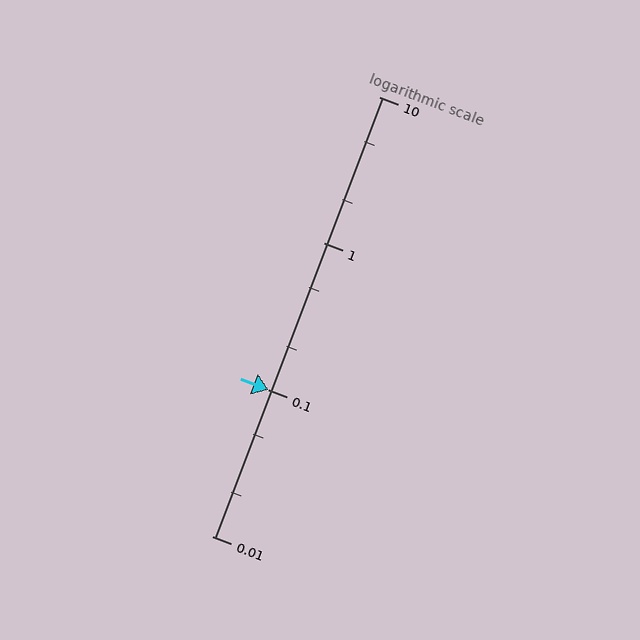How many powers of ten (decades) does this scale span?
The scale spans 3 decades, from 0.01 to 10.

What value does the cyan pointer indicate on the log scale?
The pointer indicates approximately 0.1.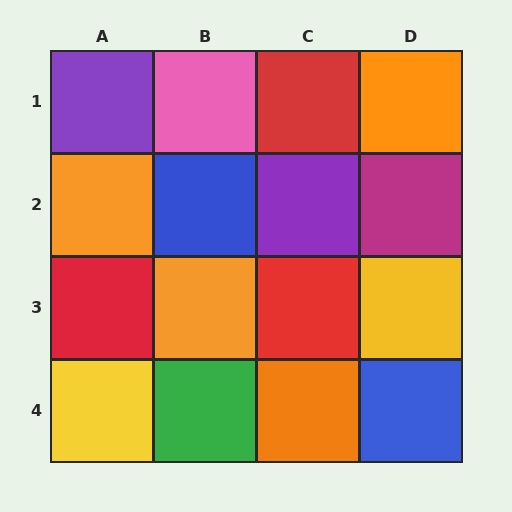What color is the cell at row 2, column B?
Blue.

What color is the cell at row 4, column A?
Yellow.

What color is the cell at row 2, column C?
Purple.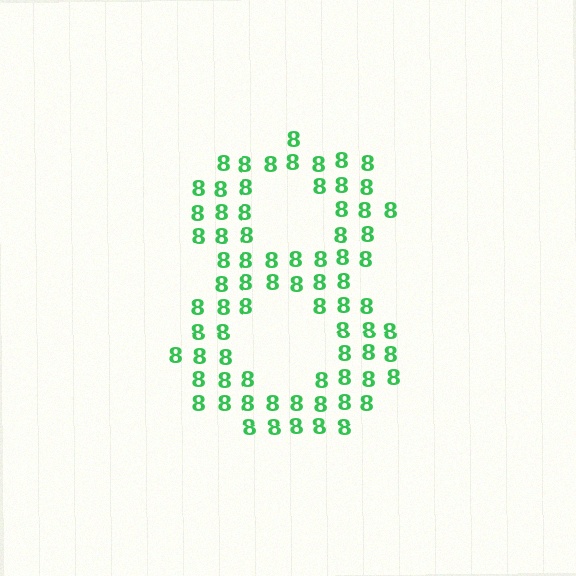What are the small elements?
The small elements are digit 8's.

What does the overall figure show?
The overall figure shows the digit 8.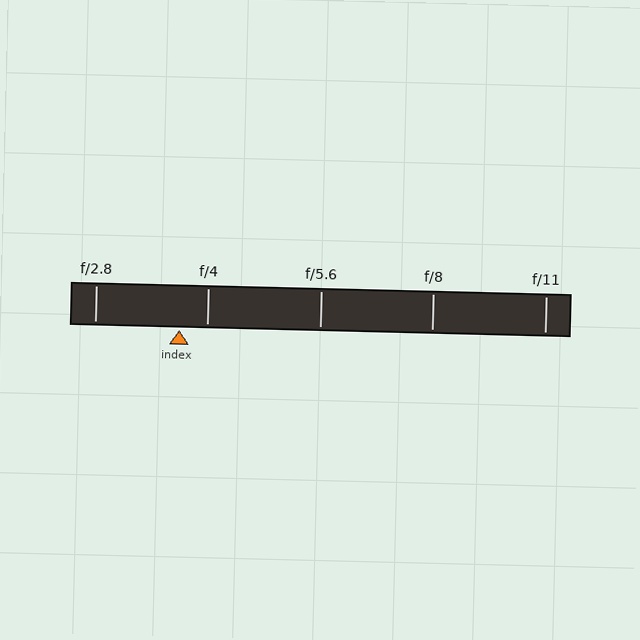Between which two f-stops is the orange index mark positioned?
The index mark is between f/2.8 and f/4.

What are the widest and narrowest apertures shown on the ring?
The widest aperture shown is f/2.8 and the narrowest is f/11.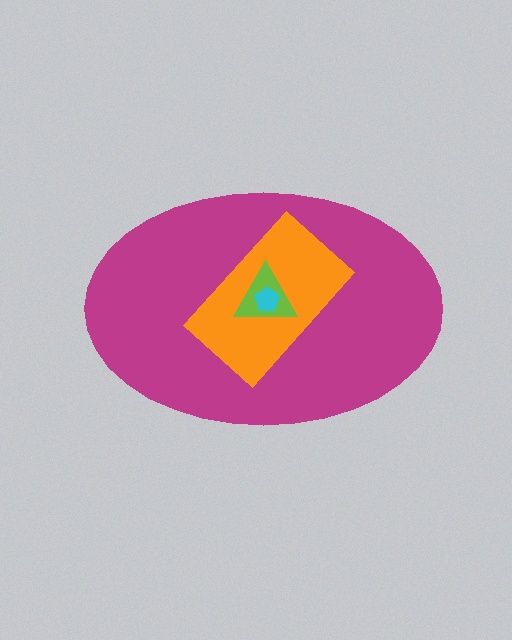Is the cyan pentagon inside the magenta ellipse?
Yes.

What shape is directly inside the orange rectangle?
The lime triangle.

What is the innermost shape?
The cyan pentagon.